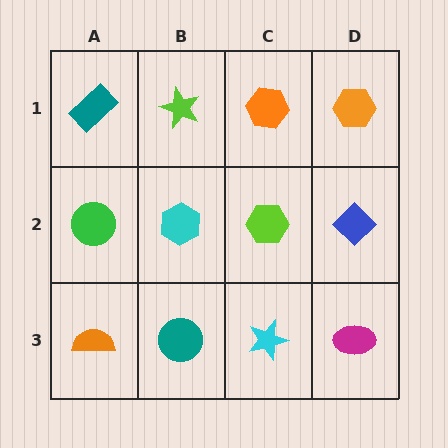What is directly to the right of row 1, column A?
A lime star.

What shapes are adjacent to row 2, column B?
A lime star (row 1, column B), a teal circle (row 3, column B), a green circle (row 2, column A), a lime hexagon (row 2, column C).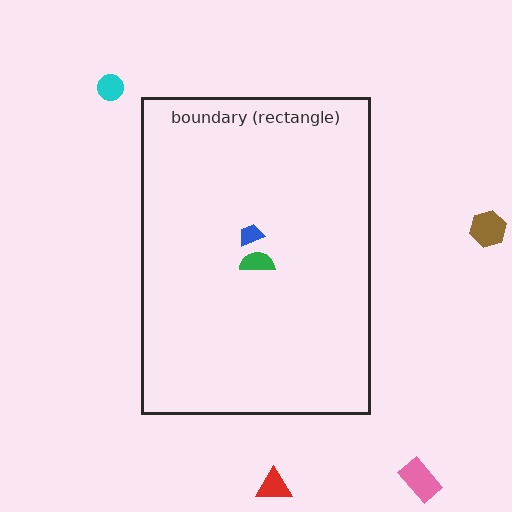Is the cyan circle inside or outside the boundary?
Outside.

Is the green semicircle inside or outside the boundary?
Inside.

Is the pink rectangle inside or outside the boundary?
Outside.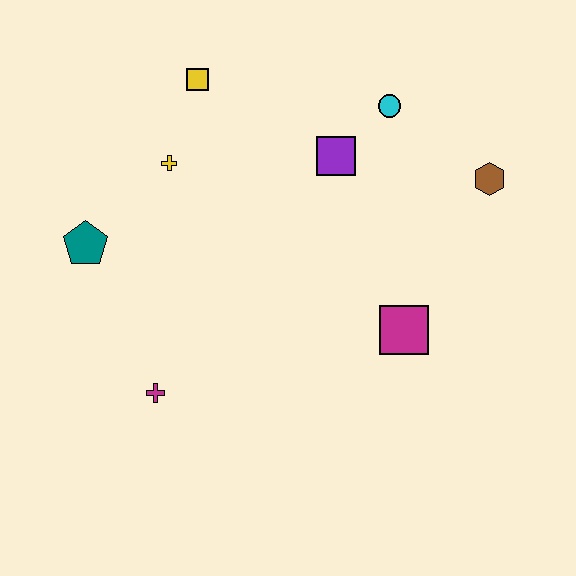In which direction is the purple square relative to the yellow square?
The purple square is to the right of the yellow square.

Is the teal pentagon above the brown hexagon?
No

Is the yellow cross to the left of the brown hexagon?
Yes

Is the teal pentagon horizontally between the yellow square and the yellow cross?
No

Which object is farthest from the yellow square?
The magenta square is farthest from the yellow square.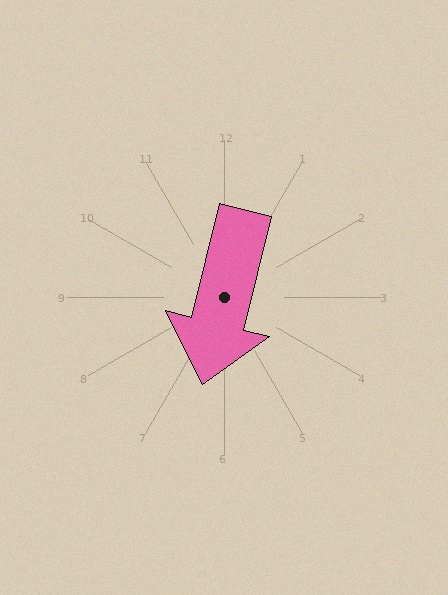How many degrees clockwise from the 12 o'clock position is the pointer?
Approximately 194 degrees.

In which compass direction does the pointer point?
South.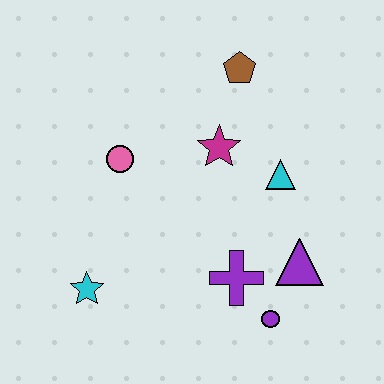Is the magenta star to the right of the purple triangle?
No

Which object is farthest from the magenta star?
The cyan star is farthest from the magenta star.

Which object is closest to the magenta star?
The cyan triangle is closest to the magenta star.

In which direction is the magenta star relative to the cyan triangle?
The magenta star is to the left of the cyan triangle.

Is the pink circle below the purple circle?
No